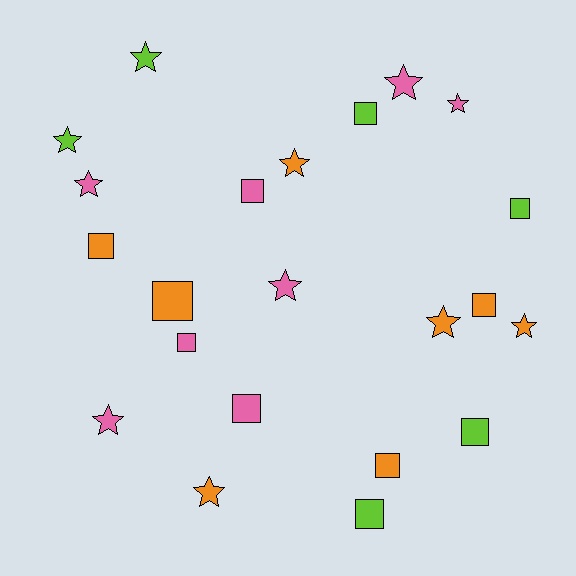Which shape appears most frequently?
Star, with 11 objects.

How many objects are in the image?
There are 22 objects.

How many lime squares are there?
There are 4 lime squares.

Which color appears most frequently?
Pink, with 8 objects.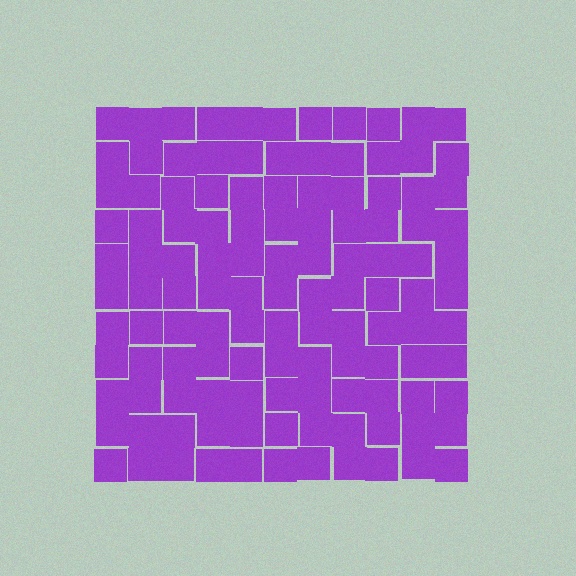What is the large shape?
The large shape is a square.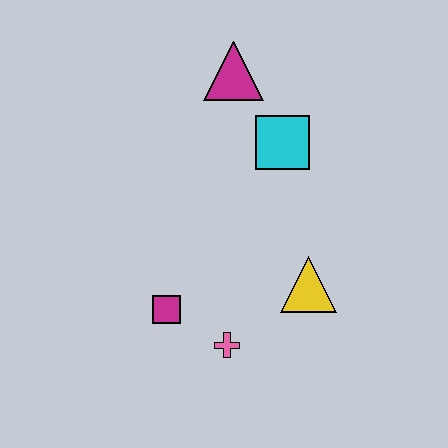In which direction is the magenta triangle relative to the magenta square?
The magenta triangle is above the magenta square.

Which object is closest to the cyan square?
The magenta triangle is closest to the cyan square.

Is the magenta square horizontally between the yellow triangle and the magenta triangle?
No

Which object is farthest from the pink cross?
The magenta triangle is farthest from the pink cross.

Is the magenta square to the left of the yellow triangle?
Yes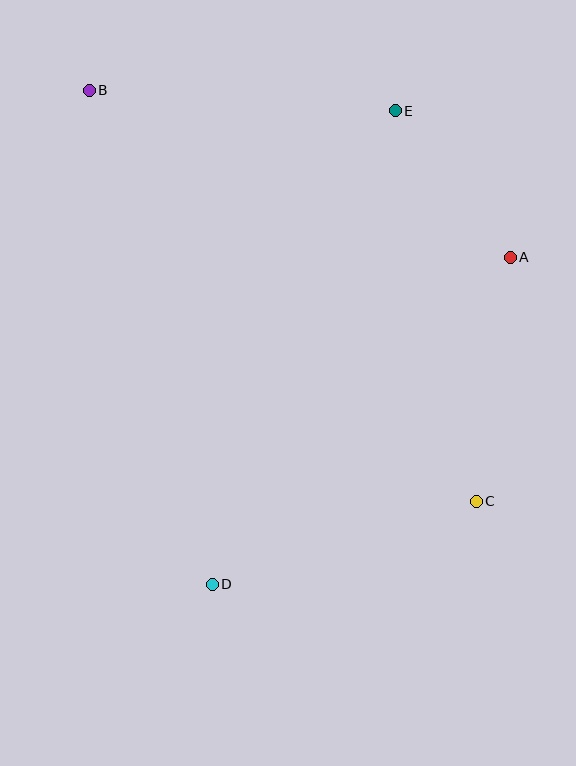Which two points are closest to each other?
Points A and E are closest to each other.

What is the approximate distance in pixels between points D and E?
The distance between D and E is approximately 507 pixels.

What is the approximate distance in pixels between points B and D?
The distance between B and D is approximately 509 pixels.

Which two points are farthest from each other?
Points B and C are farthest from each other.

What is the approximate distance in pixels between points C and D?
The distance between C and D is approximately 276 pixels.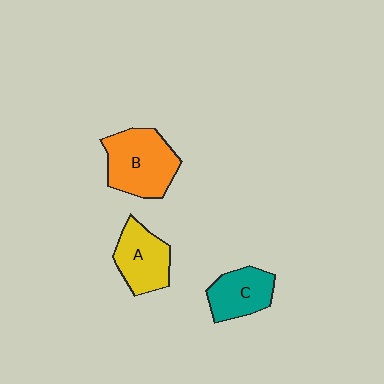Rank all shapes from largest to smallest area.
From largest to smallest: B (orange), A (yellow), C (teal).